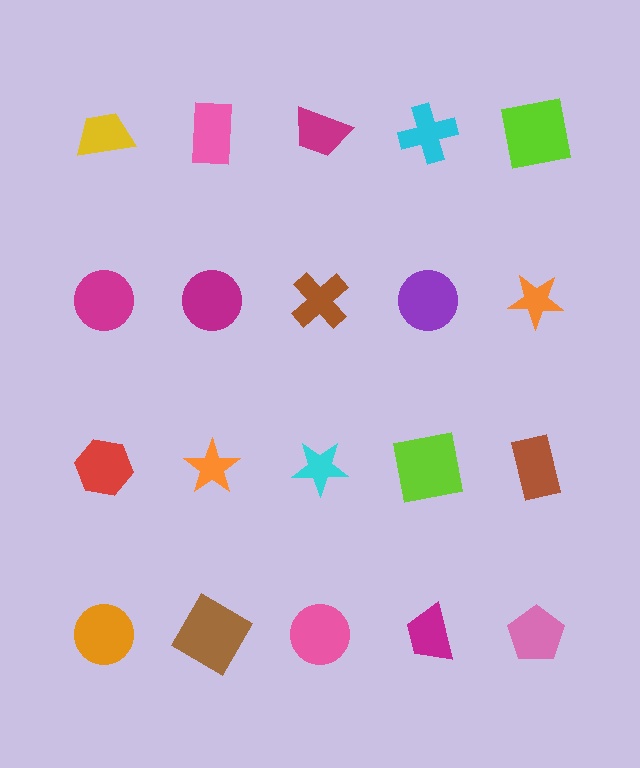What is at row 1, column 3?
A magenta trapezoid.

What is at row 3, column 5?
A brown rectangle.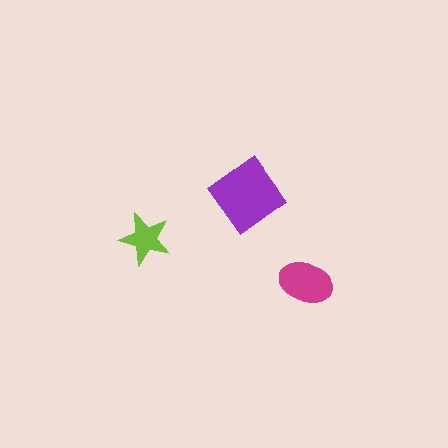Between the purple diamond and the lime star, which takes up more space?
The purple diamond.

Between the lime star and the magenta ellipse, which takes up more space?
The magenta ellipse.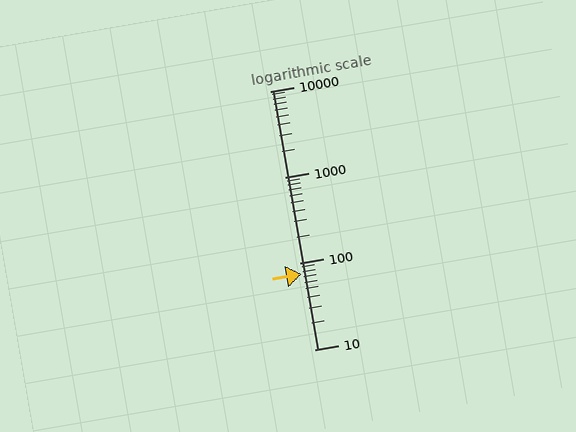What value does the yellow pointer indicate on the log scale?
The pointer indicates approximately 76.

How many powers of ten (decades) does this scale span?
The scale spans 3 decades, from 10 to 10000.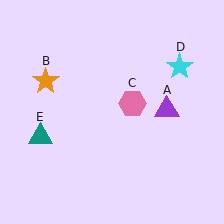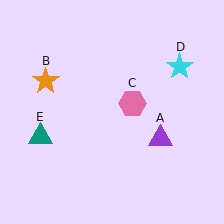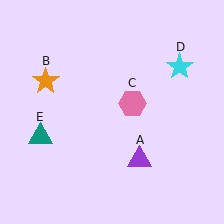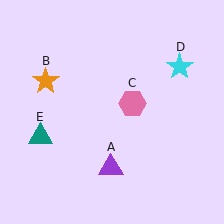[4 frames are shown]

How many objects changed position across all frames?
1 object changed position: purple triangle (object A).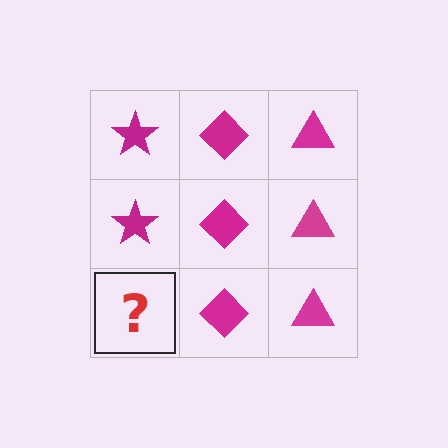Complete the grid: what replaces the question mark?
The question mark should be replaced with a magenta star.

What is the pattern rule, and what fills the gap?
The rule is that each column has a consistent shape. The gap should be filled with a magenta star.